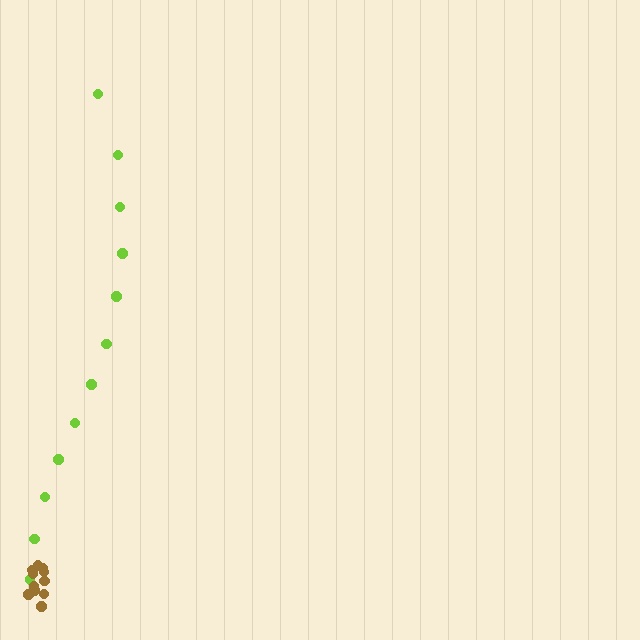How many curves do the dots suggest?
There are 2 distinct paths.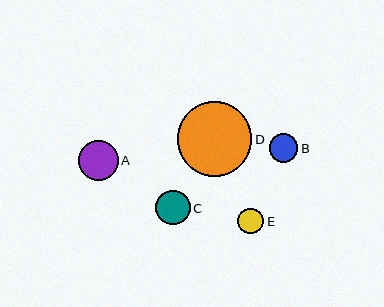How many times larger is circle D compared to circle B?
Circle D is approximately 2.6 times the size of circle B.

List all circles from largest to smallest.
From largest to smallest: D, A, C, B, E.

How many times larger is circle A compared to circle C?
Circle A is approximately 1.2 times the size of circle C.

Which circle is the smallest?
Circle E is the smallest with a size of approximately 26 pixels.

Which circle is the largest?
Circle D is the largest with a size of approximately 75 pixels.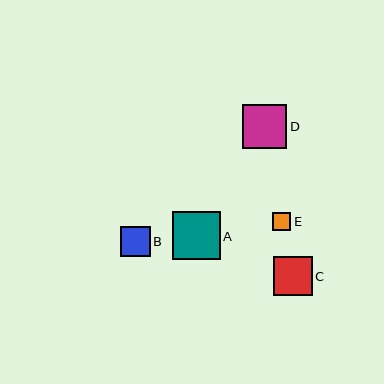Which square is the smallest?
Square E is the smallest with a size of approximately 18 pixels.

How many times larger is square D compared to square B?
Square D is approximately 1.5 times the size of square B.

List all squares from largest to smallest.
From largest to smallest: A, D, C, B, E.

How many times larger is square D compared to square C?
Square D is approximately 1.1 times the size of square C.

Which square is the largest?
Square A is the largest with a size of approximately 48 pixels.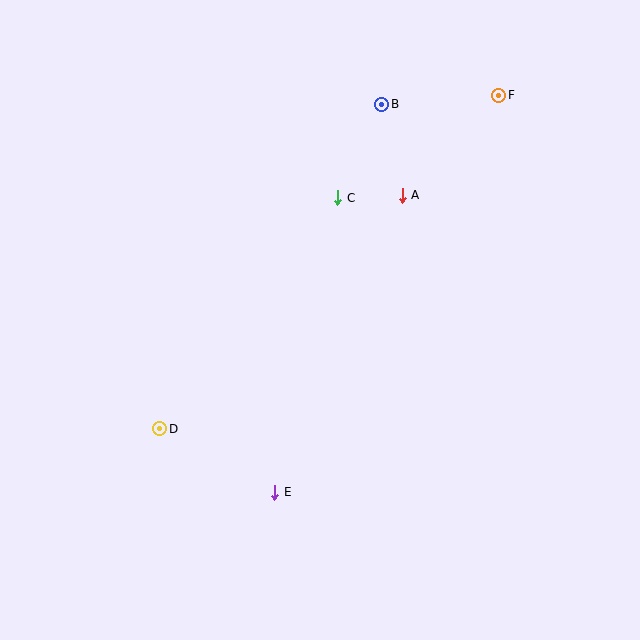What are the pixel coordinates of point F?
Point F is at (499, 95).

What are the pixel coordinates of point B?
Point B is at (382, 104).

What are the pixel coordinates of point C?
Point C is at (338, 198).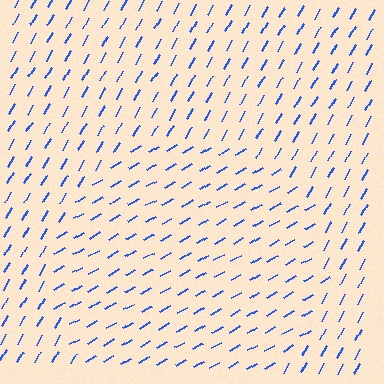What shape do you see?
I see a circle.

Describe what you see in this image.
The image is filled with small blue line segments. A circle region in the image has lines oriented differently from the surrounding lines, creating a visible texture boundary.